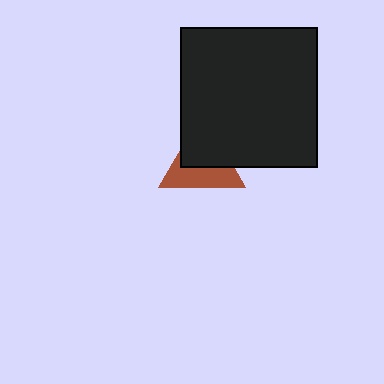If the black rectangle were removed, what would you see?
You would see the complete brown triangle.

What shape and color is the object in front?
The object in front is a black rectangle.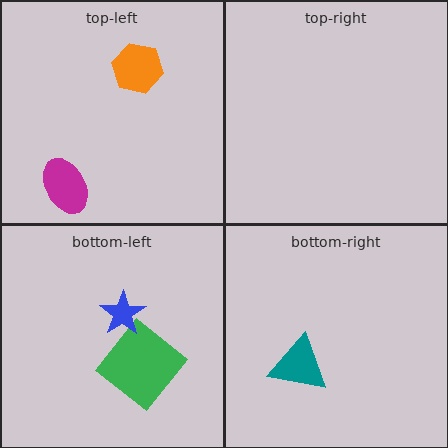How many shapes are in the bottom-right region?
1.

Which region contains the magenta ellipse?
The top-left region.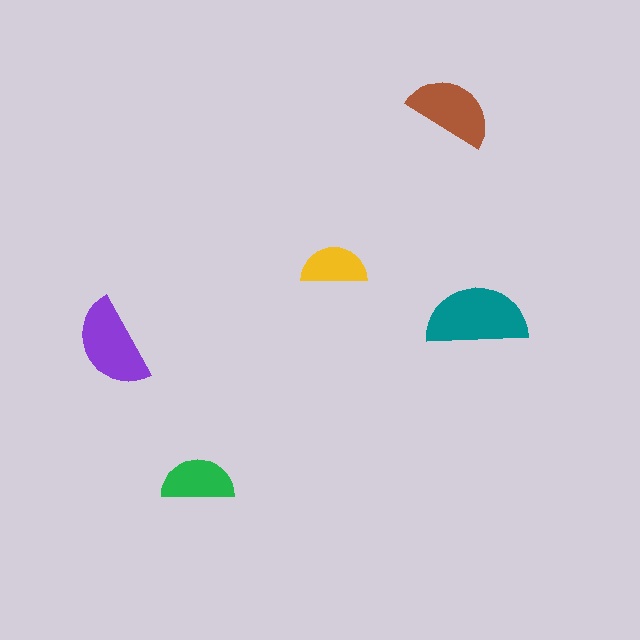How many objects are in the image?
There are 5 objects in the image.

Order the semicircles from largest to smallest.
the teal one, the purple one, the brown one, the green one, the yellow one.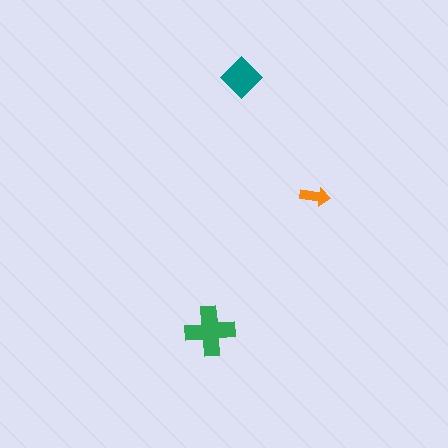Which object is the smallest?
The orange arrow.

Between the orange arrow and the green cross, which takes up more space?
The green cross.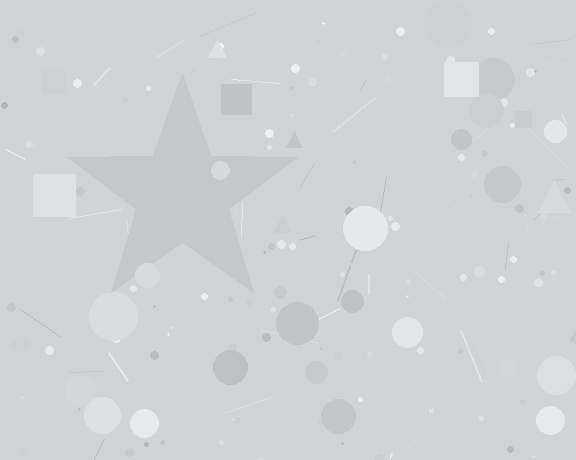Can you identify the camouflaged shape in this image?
The camouflaged shape is a star.